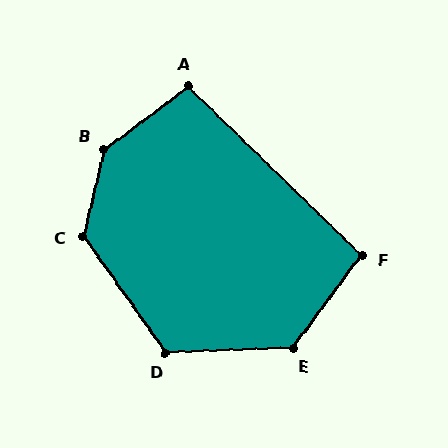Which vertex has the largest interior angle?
B, at approximately 140 degrees.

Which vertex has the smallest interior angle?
F, at approximately 97 degrees.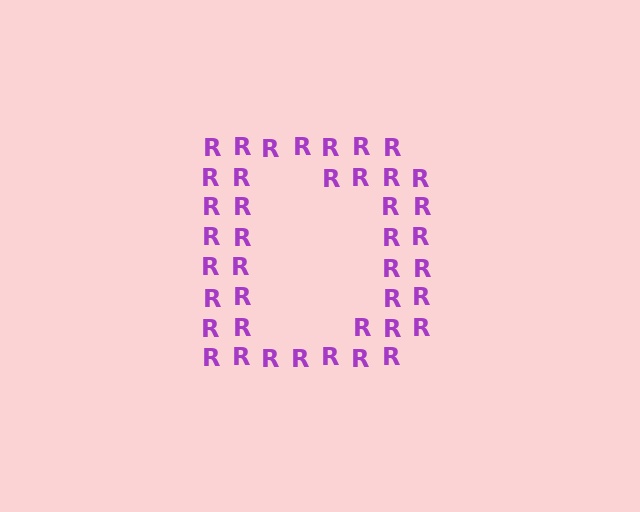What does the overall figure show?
The overall figure shows the letter D.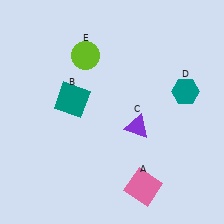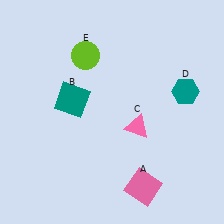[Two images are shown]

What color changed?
The triangle (C) changed from purple in Image 1 to pink in Image 2.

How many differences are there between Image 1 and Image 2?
There is 1 difference between the two images.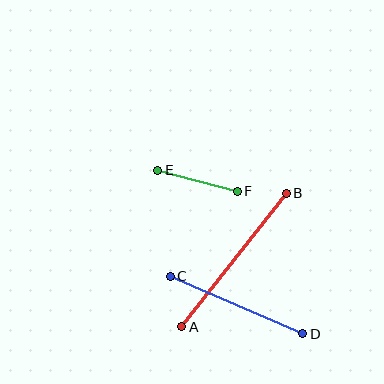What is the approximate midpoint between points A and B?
The midpoint is at approximately (234, 260) pixels.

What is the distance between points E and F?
The distance is approximately 82 pixels.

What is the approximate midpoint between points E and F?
The midpoint is at approximately (198, 181) pixels.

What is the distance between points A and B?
The distance is approximately 170 pixels.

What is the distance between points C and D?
The distance is approximately 145 pixels.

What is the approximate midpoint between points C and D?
The midpoint is at approximately (236, 305) pixels.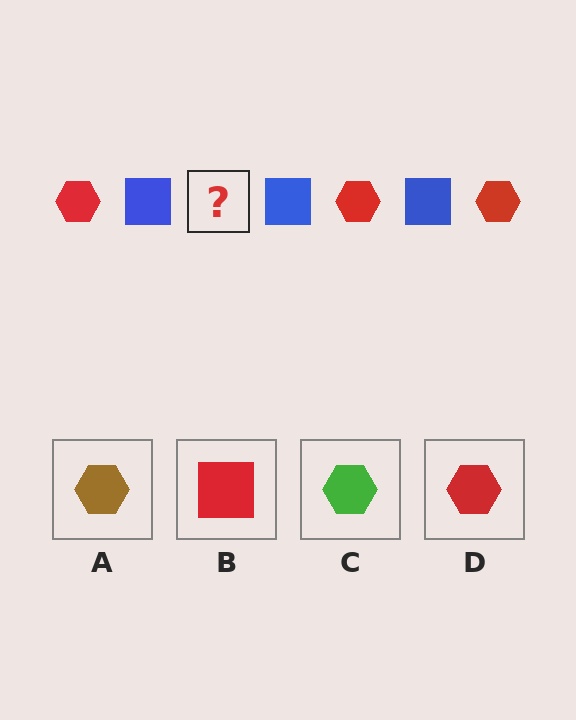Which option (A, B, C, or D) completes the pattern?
D.